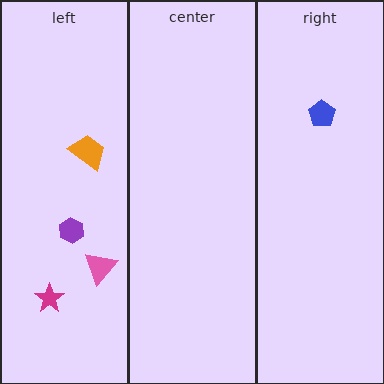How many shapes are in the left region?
4.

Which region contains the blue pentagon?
The right region.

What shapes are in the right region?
The blue pentagon.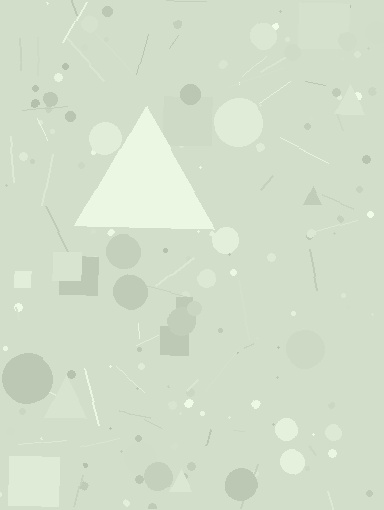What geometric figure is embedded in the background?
A triangle is embedded in the background.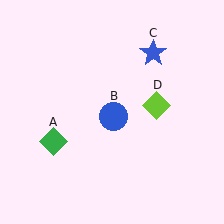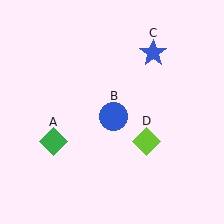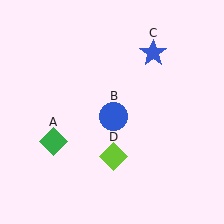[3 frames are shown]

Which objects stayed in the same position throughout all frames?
Green diamond (object A) and blue circle (object B) and blue star (object C) remained stationary.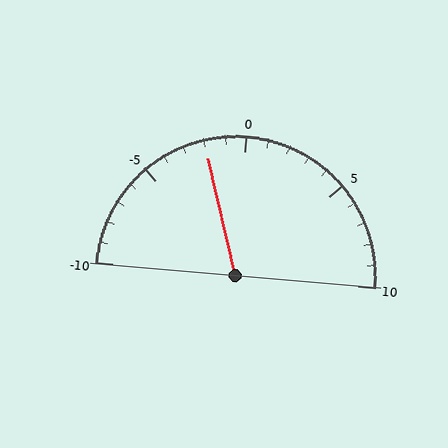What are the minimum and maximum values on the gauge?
The gauge ranges from -10 to 10.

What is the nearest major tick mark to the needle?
The nearest major tick mark is 0.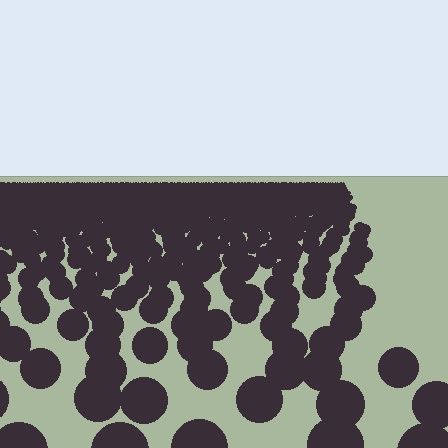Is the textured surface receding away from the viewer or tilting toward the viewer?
The surface is receding away from the viewer. Texture elements get smaller and denser toward the top.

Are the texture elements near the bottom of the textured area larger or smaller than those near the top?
Larger. Near the bottom, elements are closer to the viewer and appear at a bigger on-screen size.